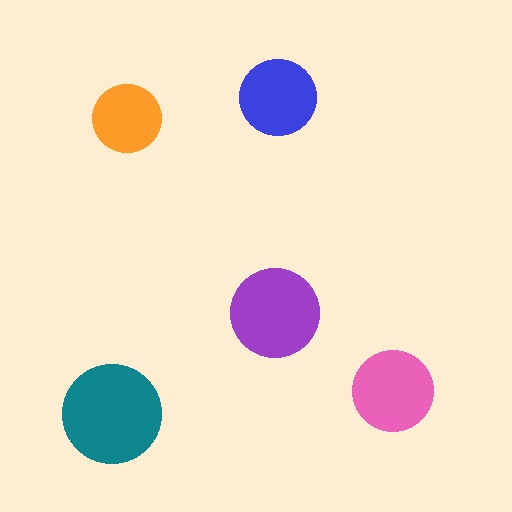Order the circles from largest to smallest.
the teal one, the purple one, the pink one, the blue one, the orange one.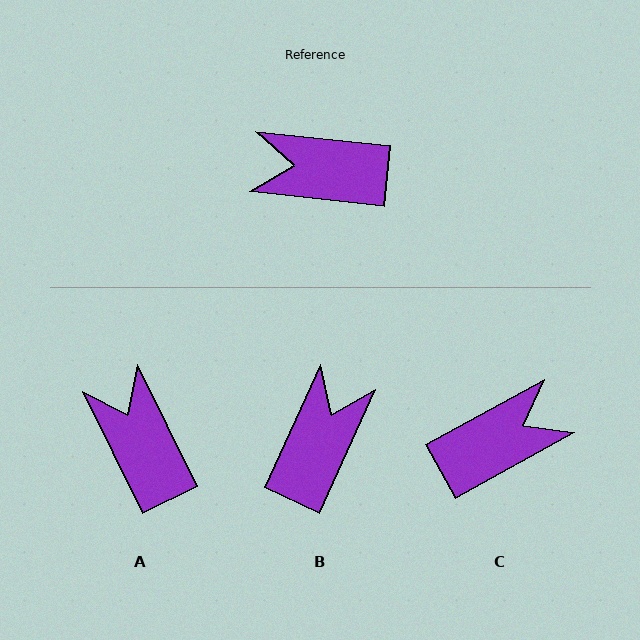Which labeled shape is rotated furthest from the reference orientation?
C, about 145 degrees away.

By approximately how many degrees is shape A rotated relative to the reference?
Approximately 57 degrees clockwise.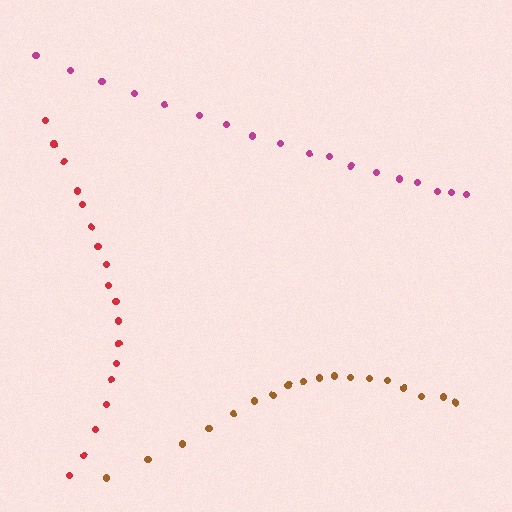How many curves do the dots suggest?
There are 3 distinct paths.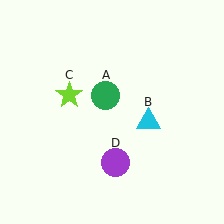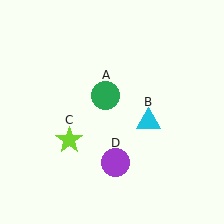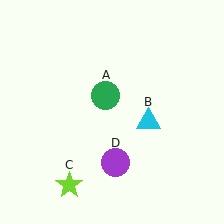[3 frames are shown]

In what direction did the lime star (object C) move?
The lime star (object C) moved down.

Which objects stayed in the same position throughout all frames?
Green circle (object A) and cyan triangle (object B) and purple circle (object D) remained stationary.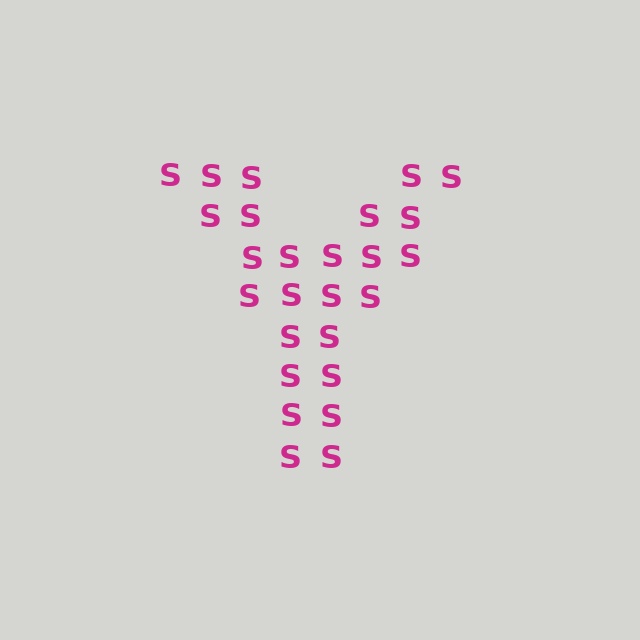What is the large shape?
The large shape is the letter Y.